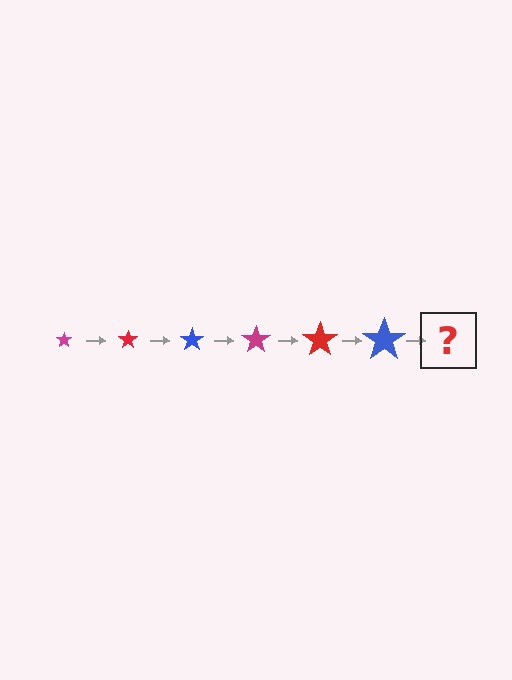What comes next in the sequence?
The next element should be a magenta star, larger than the previous one.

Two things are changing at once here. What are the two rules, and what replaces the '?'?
The two rules are that the star grows larger each step and the color cycles through magenta, red, and blue. The '?' should be a magenta star, larger than the previous one.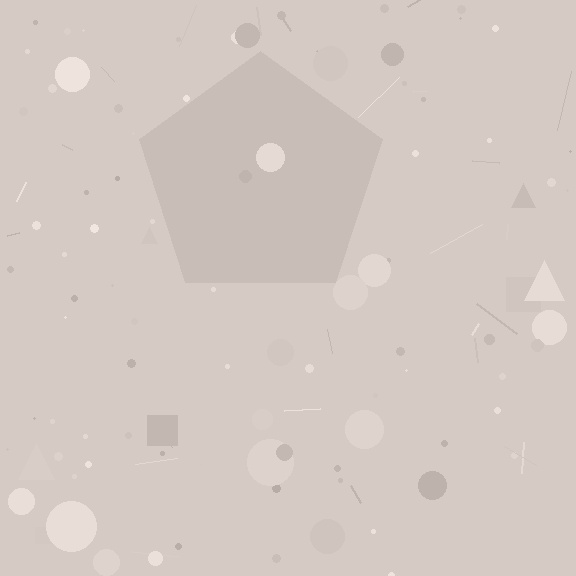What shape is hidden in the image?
A pentagon is hidden in the image.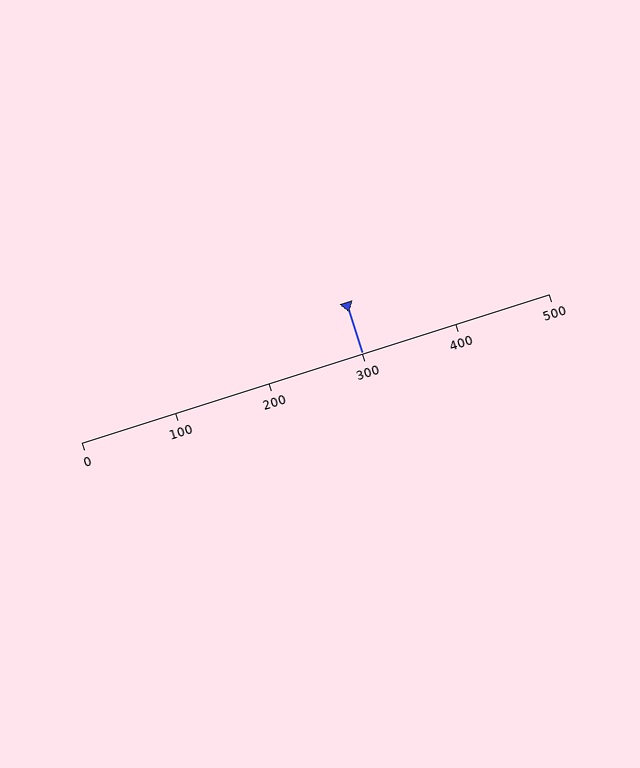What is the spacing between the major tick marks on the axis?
The major ticks are spaced 100 apart.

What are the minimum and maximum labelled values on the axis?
The axis runs from 0 to 500.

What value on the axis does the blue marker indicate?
The marker indicates approximately 300.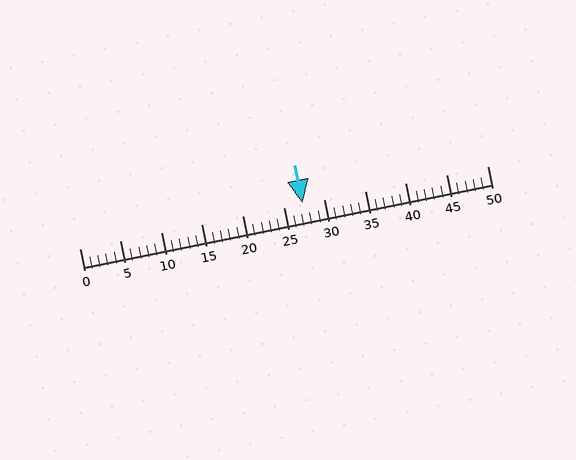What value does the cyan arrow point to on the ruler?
The cyan arrow points to approximately 27.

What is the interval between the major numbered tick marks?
The major tick marks are spaced 5 units apart.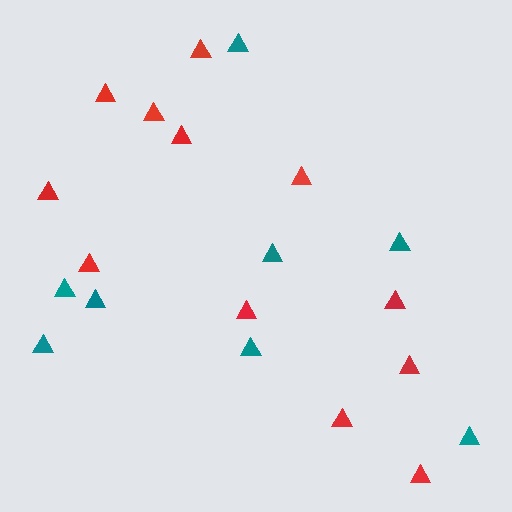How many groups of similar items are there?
There are 2 groups: one group of red triangles (12) and one group of teal triangles (8).